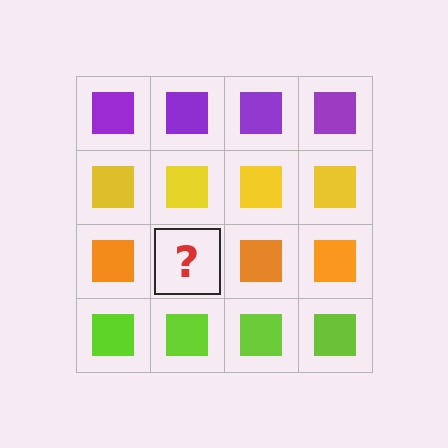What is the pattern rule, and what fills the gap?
The rule is that each row has a consistent color. The gap should be filled with an orange square.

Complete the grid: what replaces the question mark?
The question mark should be replaced with an orange square.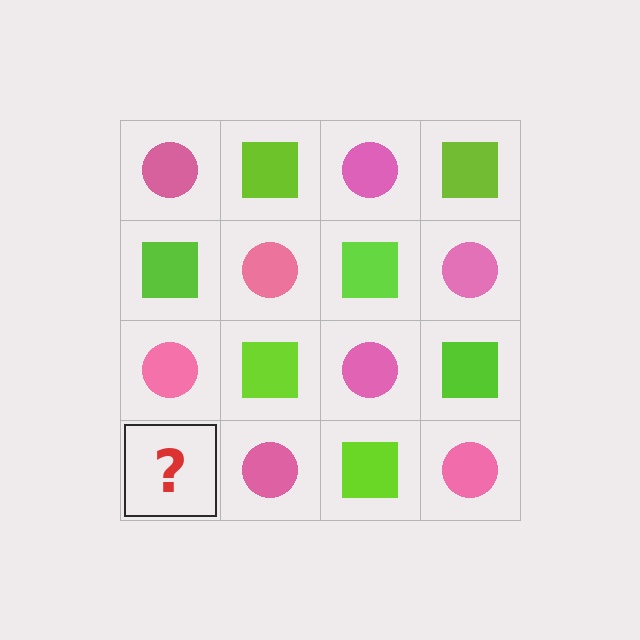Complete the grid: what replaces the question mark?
The question mark should be replaced with a lime square.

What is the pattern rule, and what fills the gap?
The rule is that it alternates pink circle and lime square in a checkerboard pattern. The gap should be filled with a lime square.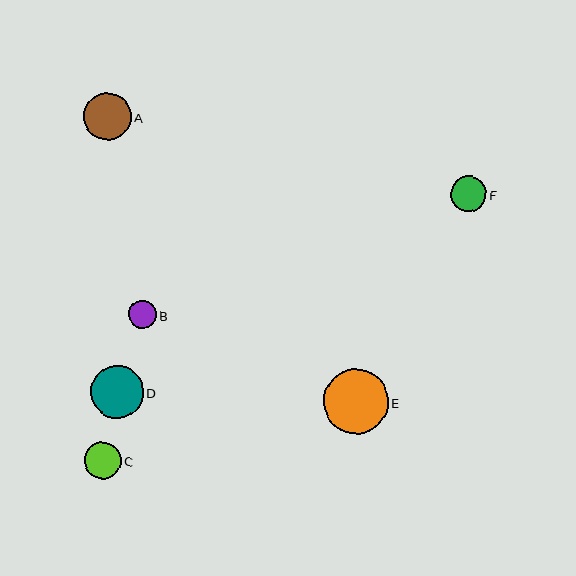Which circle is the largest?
Circle E is the largest with a size of approximately 65 pixels.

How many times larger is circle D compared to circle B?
Circle D is approximately 1.9 times the size of circle B.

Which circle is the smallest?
Circle B is the smallest with a size of approximately 27 pixels.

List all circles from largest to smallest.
From largest to smallest: E, D, A, C, F, B.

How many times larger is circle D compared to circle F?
Circle D is approximately 1.5 times the size of circle F.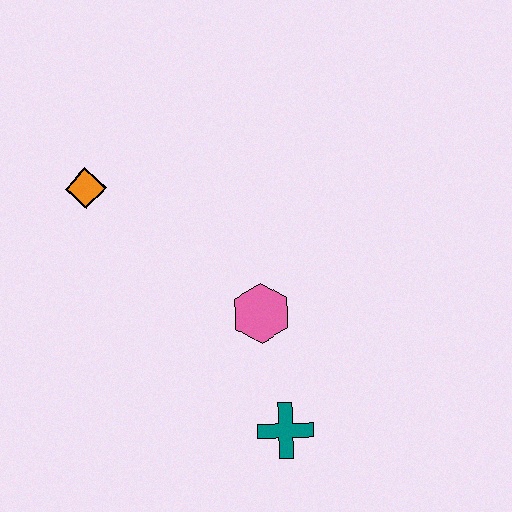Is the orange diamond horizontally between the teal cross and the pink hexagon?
No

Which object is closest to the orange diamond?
The pink hexagon is closest to the orange diamond.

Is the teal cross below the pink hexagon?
Yes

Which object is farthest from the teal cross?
The orange diamond is farthest from the teal cross.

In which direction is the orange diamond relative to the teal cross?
The orange diamond is above the teal cross.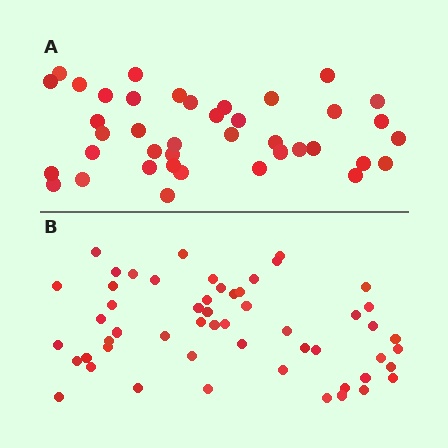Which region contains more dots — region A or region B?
Region B (the bottom region) has more dots.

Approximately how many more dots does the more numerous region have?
Region B has approximately 15 more dots than region A.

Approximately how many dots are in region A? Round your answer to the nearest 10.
About 40 dots.